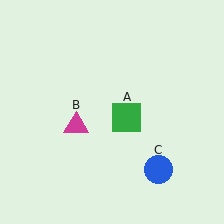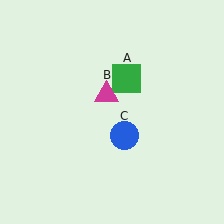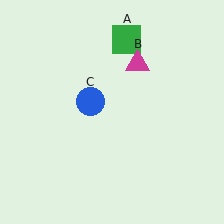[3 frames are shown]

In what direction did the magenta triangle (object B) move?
The magenta triangle (object B) moved up and to the right.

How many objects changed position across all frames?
3 objects changed position: green square (object A), magenta triangle (object B), blue circle (object C).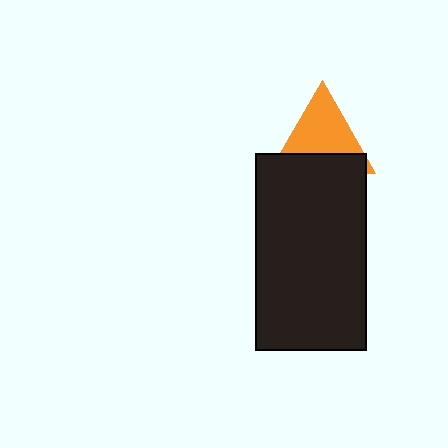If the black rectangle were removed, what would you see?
You would see the complete orange triangle.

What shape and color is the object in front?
The object in front is a black rectangle.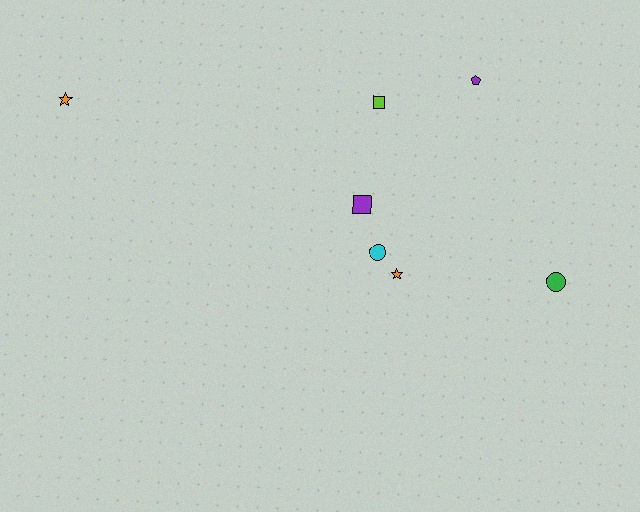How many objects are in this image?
There are 7 objects.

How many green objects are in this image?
There is 1 green object.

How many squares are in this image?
There are 2 squares.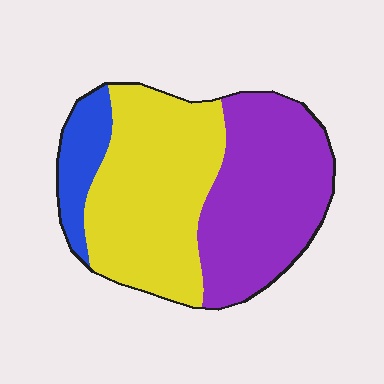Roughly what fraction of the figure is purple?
Purple takes up about two fifths (2/5) of the figure.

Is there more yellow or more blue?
Yellow.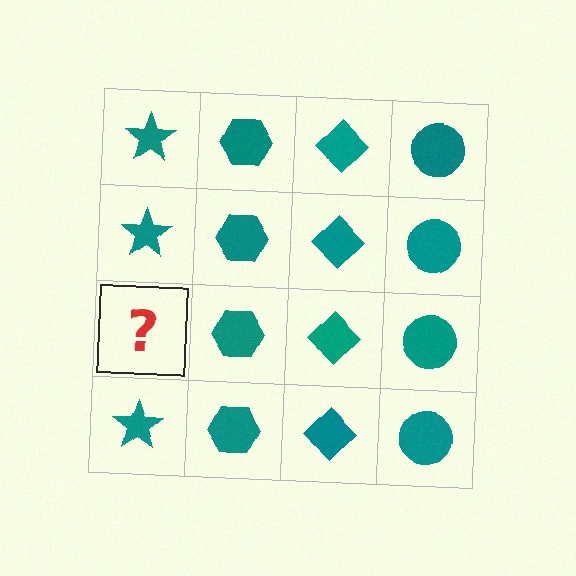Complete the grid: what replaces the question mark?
The question mark should be replaced with a teal star.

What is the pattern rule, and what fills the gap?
The rule is that each column has a consistent shape. The gap should be filled with a teal star.